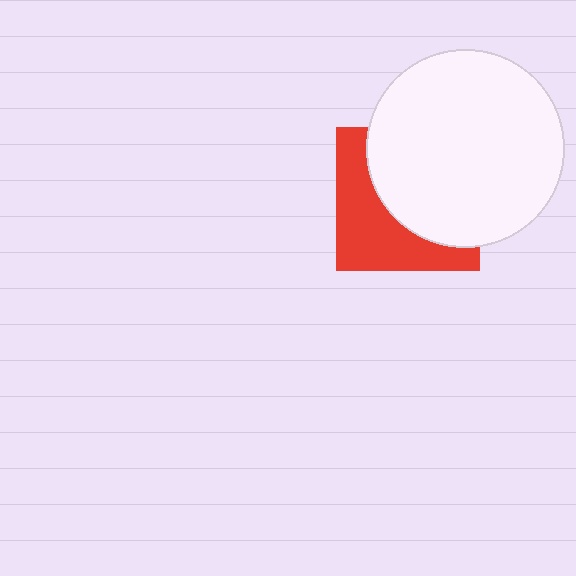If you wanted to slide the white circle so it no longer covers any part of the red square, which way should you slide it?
Slide it toward the upper-right — that is the most direct way to separate the two shapes.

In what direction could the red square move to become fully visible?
The red square could move toward the lower-left. That would shift it out from behind the white circle entirely.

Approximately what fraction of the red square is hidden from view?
Roughly 56% of the red square is hidden behind the white circle.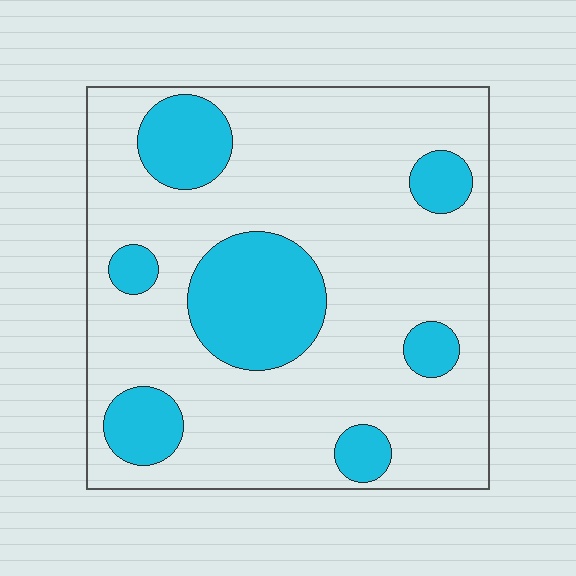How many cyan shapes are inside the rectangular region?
7.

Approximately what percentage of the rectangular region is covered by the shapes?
Approximately 25%.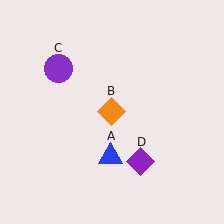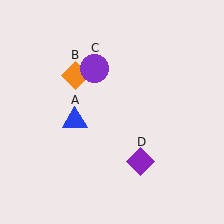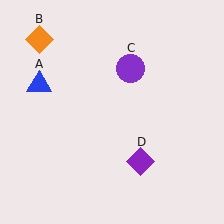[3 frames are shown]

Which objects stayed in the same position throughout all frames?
Purple diamond (object D) remained stationary.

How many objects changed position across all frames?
3 objects changed position: blue triangle (object A), orange diamond (object B), purple circle (object C).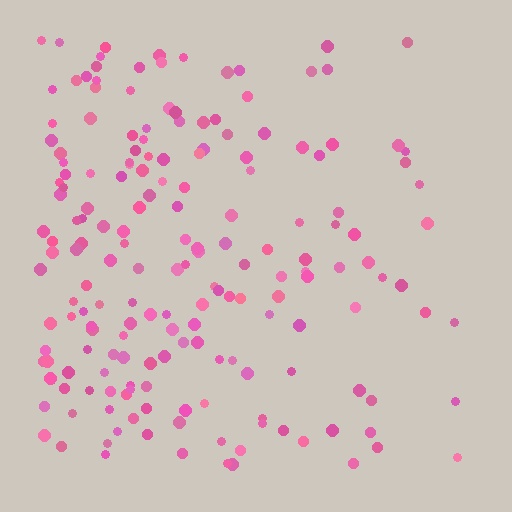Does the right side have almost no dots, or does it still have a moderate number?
Still a moderate number, just noticeably fewer than the left.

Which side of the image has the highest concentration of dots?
The left.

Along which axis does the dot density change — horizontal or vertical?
Horizontal.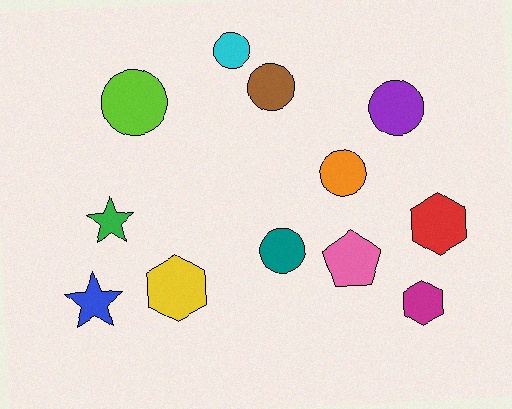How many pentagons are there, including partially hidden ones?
There is 1 pentagon.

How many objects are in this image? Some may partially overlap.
There are 12 objects.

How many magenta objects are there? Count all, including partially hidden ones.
There is 1 magenta object.